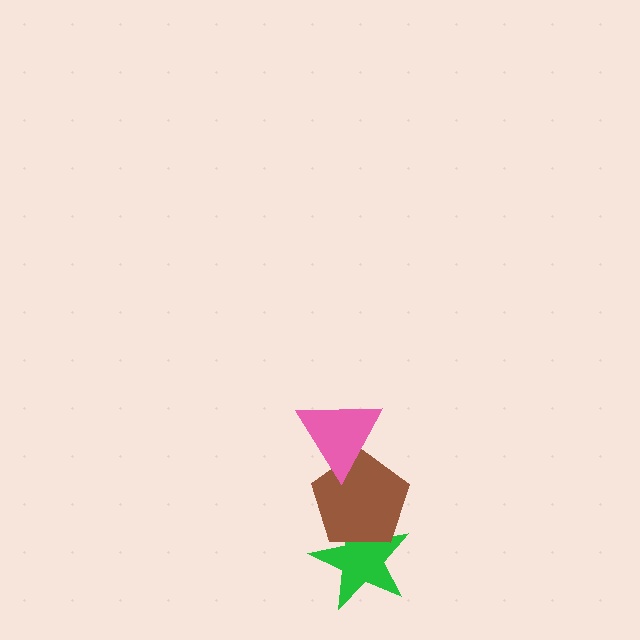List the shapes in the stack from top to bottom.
From top to bottom: the pink triangle, the brown pentagon, the green star.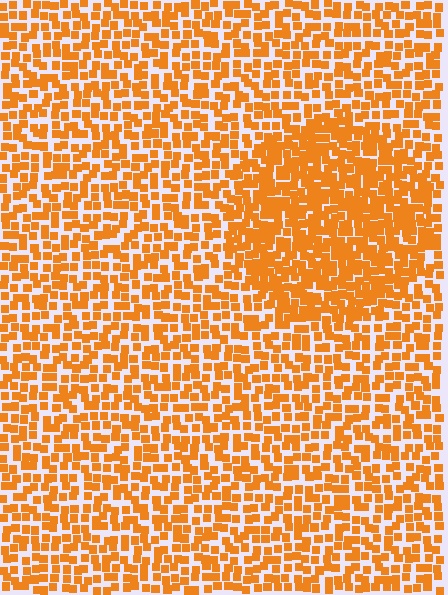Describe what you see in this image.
The image contains small orange elements arranged at two different densities. A circle-shaped region is visible where the elements are more densely packed than the surrounding area.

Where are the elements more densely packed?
The elements are more densely packed inside the circle boundary.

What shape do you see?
I see a circle.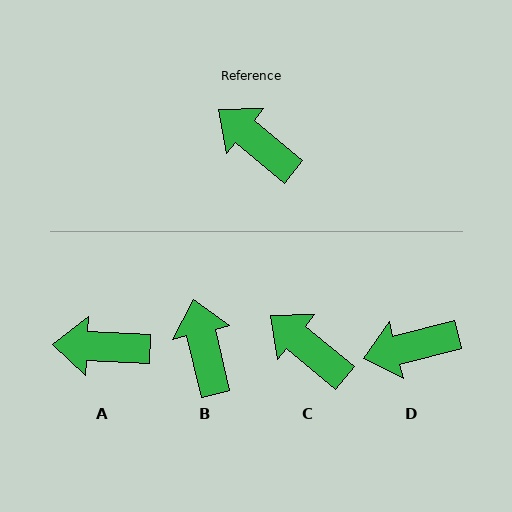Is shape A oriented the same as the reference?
No, it is off by about 37 degrees.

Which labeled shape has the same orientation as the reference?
C.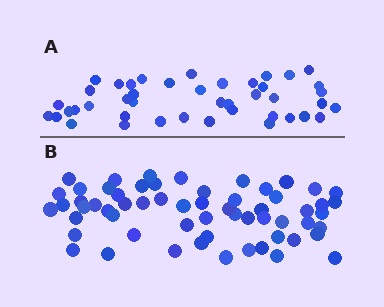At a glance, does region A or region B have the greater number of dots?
Region B (the bottom region) has more dots.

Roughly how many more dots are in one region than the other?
Region B has approximately 15 more dots than region A.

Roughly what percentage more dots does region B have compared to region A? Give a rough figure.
About 40% more.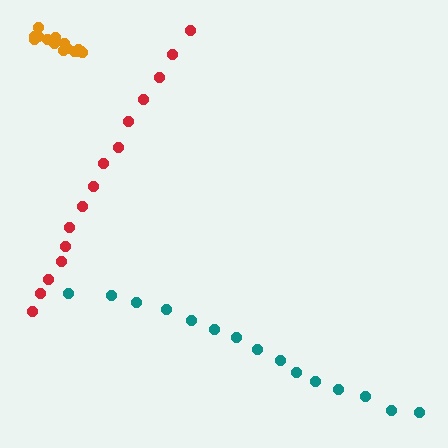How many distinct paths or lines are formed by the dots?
There are 3 distinct paths.